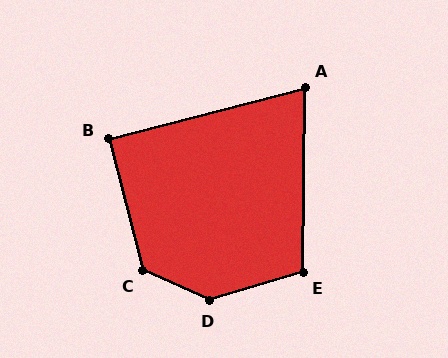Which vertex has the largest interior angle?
D, at approximately 139 degrees.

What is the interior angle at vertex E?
Approximately 108 degrees (obtuse).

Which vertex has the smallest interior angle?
A, at approximately 75 degrees.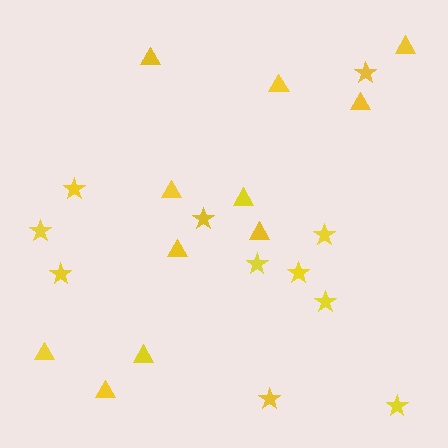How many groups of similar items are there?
There are 2 groups: one group of triangles (11) and one group of stars (11).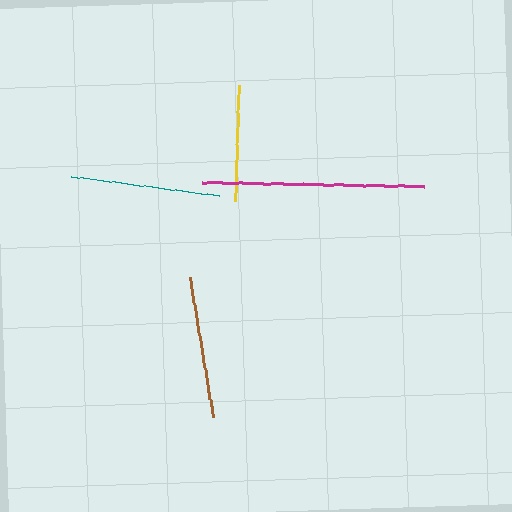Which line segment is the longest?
The magenta line is the longest at approximately 223 pixels.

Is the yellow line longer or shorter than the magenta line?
The magenta line is longer than the yellow line.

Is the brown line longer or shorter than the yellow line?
The brown line is longer than the yellow line.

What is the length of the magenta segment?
The magenta segment is approximately 223 pixels long.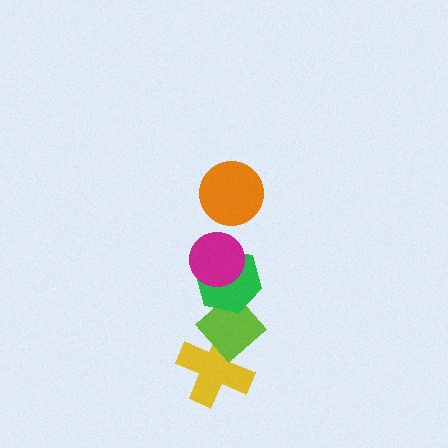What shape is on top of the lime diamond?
The green hexagon is on top of the lime diamond.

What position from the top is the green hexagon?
The green hexagon is 3rd from the top.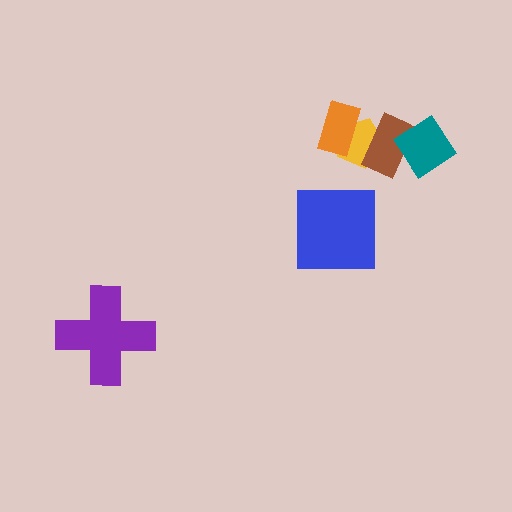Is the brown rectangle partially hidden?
Yes, it is partially covered by another shape.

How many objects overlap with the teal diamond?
1 object overlaps with the teal diamond.